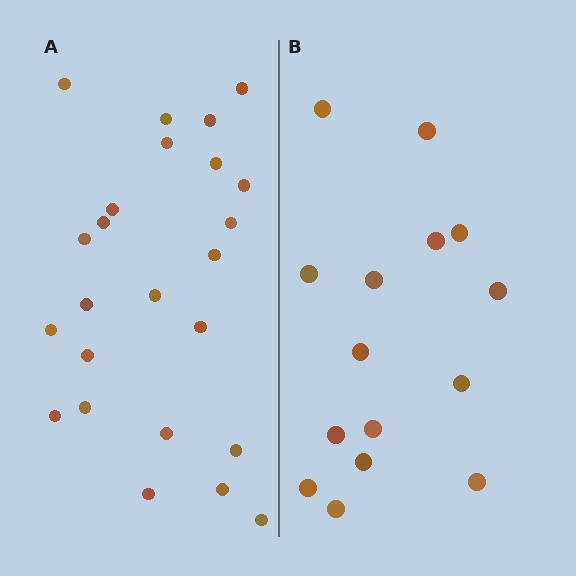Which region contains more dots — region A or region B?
Region A (the left region) has more dots.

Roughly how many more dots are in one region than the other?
Region A has roughly 8 or so more dots than region B.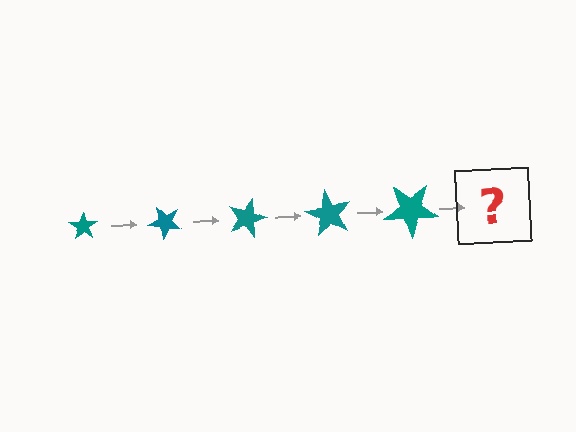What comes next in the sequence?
The next element should be a star, larger than the previous one and rotated 225 degrees from the start.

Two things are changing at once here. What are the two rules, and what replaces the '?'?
The two rules are that the star grows larger each step and it rotates 45 degrees each step. The '?' should be a star, larger than the previous one and rotated 225 degrees from the start.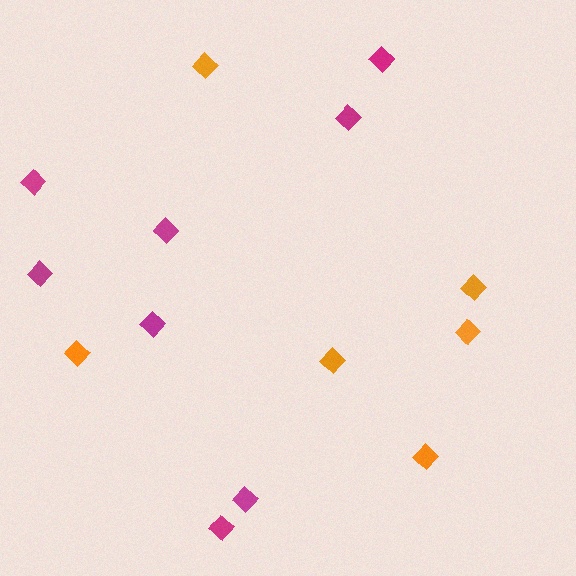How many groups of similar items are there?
There are 2 groups: one group of orange diamonds (6) and one group of magenta diamonds (8).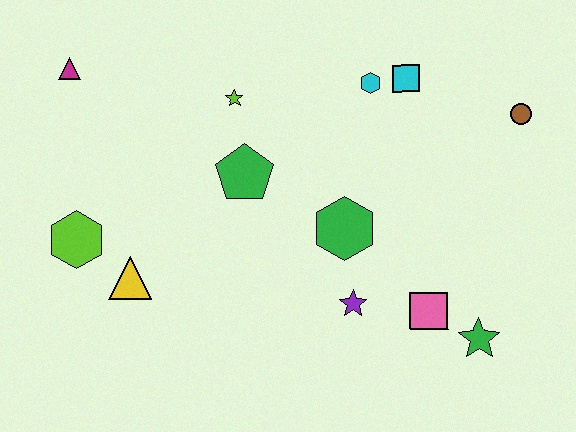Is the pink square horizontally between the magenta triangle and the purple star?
No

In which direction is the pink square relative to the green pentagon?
The pink square is to the right of the green pentagon.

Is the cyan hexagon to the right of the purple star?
Yes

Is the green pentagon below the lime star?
Yes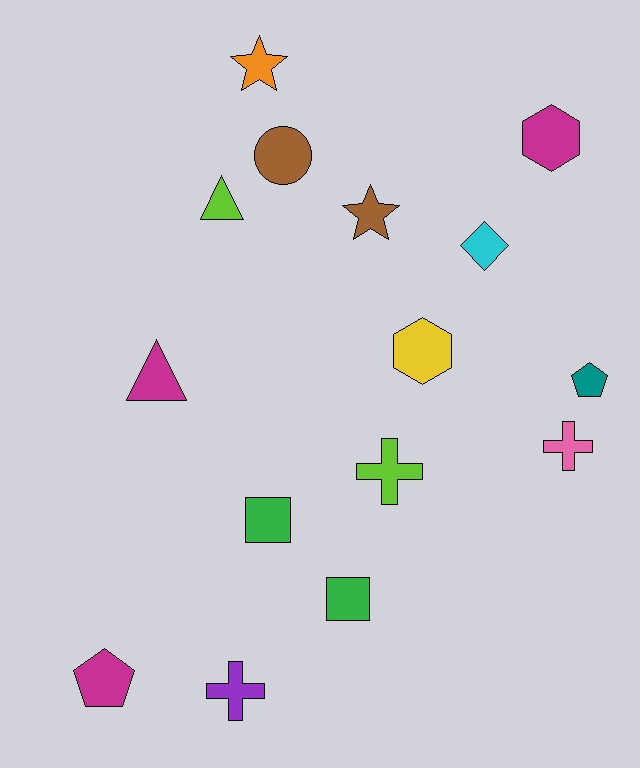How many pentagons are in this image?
There are 2 pentagons.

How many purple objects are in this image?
There is 1 purple object.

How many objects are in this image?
There are 15 objects.